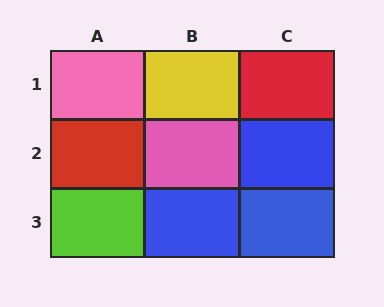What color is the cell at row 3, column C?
Blue.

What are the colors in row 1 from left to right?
Pink, yellow, red.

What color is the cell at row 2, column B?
Pink.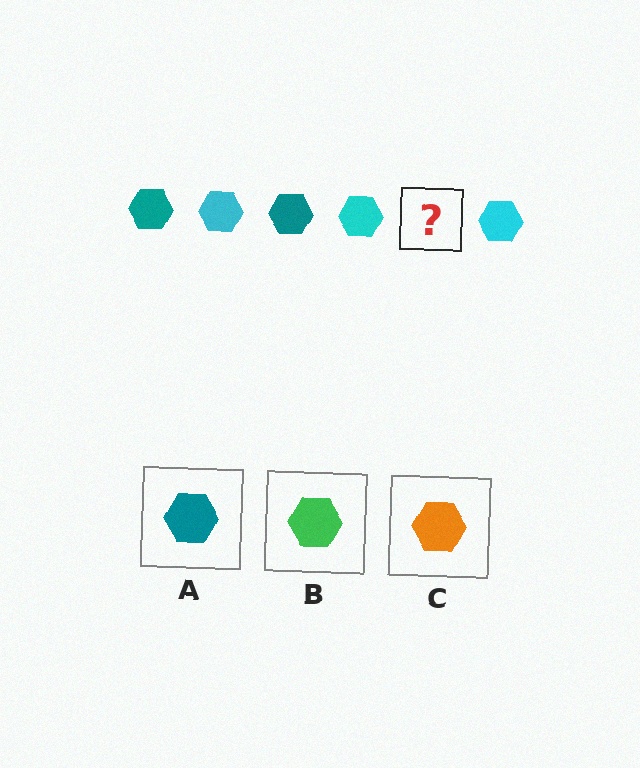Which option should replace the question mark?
Option A.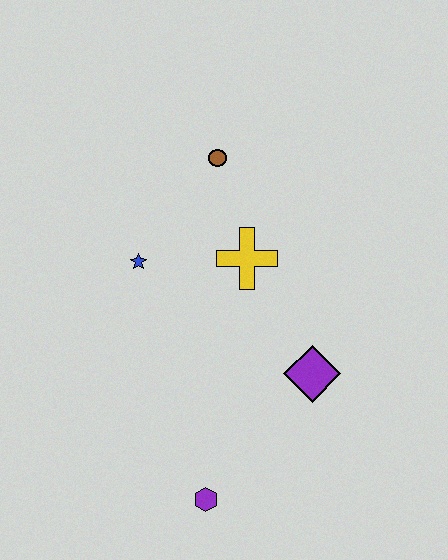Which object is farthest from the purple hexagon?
The brown circle is farthest from the purple hexagon.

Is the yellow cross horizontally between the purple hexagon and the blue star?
No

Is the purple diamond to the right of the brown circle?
Yes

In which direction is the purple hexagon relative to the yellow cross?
The purple hexagon is below the yellow cross.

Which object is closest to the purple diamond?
The yellow cross is closest to the purple diamond.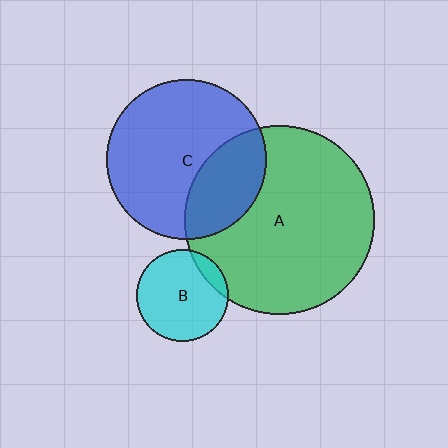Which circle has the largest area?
Circle A (green).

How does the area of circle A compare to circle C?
Approximately 1.4 times.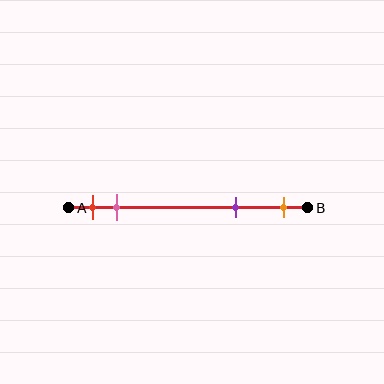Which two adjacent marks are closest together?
The red and pink marks are the closest adjacent pair.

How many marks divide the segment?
There are 4 marks dividing the segment.